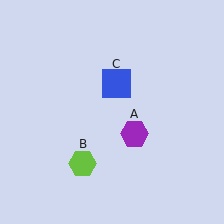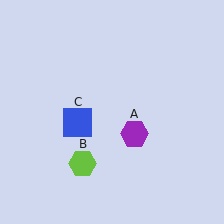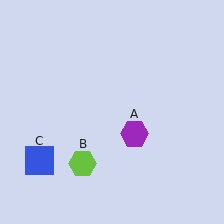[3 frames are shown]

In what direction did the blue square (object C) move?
The blue square (object C) moved down and to the left.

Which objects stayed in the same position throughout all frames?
Purple hexagon (object A) and lime hexagon (object B) remained stationary.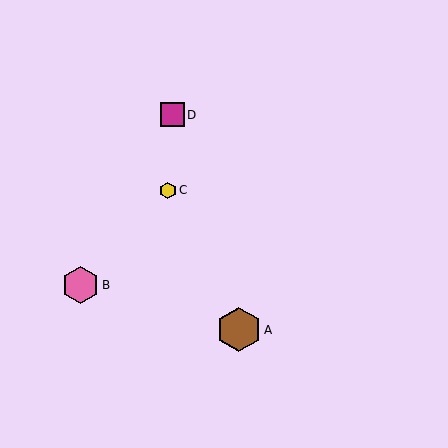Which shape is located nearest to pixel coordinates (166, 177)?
The yellow hexagon (labeled C) at (168, 190) is nearest to that location.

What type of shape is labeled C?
Shape C is a yellow hexagon.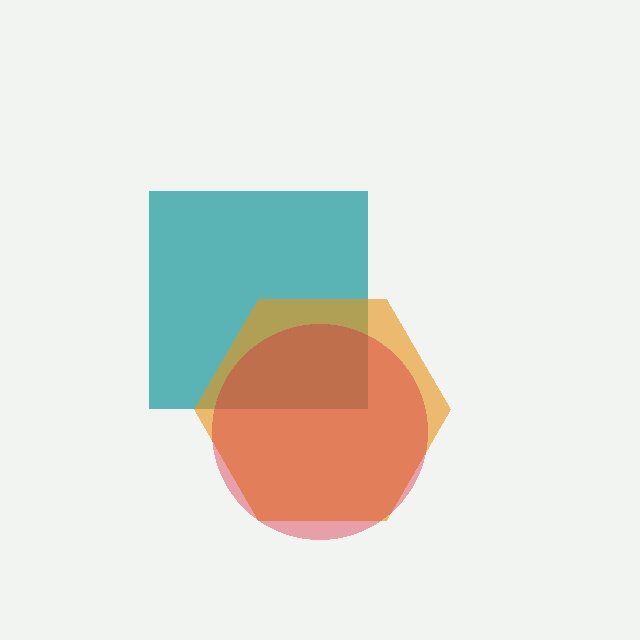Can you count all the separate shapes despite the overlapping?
Yes, there are 3 separate shapes.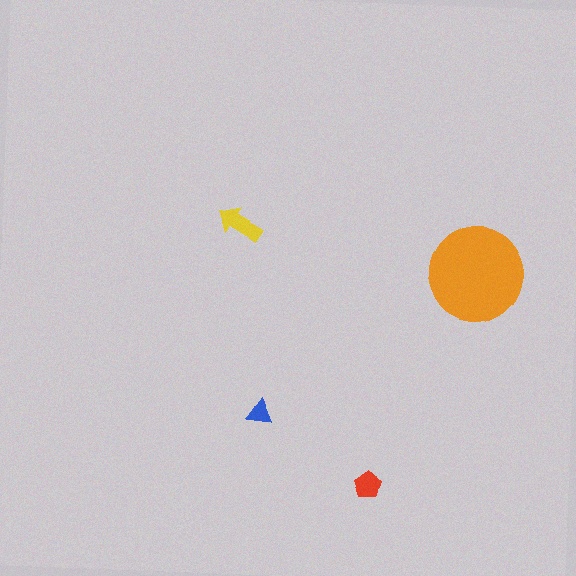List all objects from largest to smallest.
The orange circle, the yellow arrow, the red pentagon, the blue triangle.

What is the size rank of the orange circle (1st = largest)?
1st.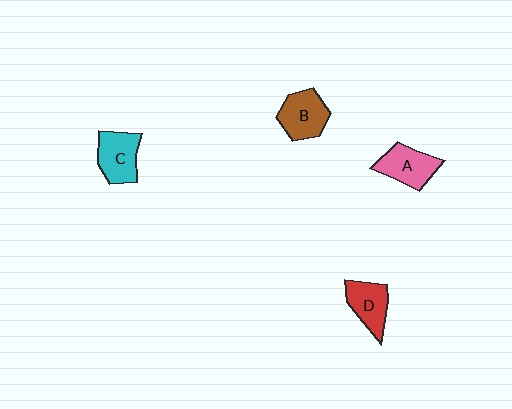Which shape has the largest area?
Shape B (brown).